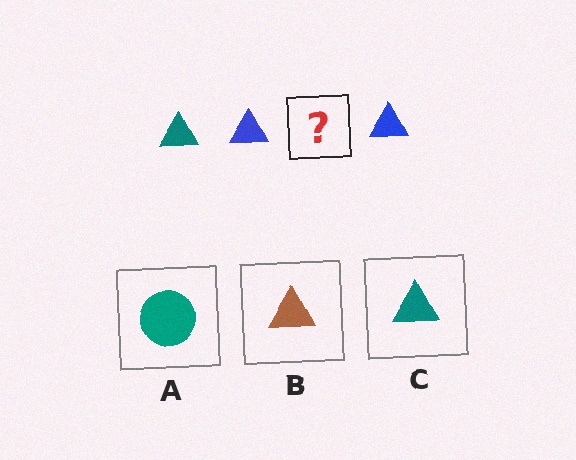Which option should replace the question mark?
Option C.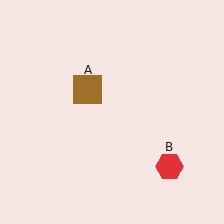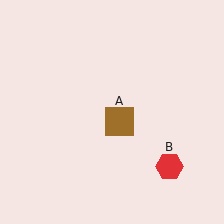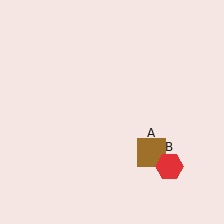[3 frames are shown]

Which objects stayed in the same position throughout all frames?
Red hexagon (object B) remained stationary.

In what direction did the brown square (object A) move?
The brown square (object A) moved down and to the right.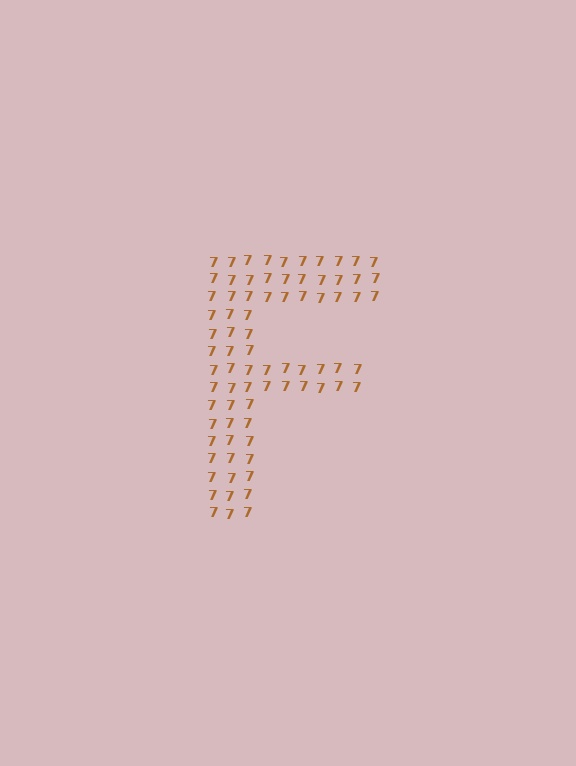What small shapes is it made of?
It is made of small digit 7's.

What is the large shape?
The large shape is the letter F.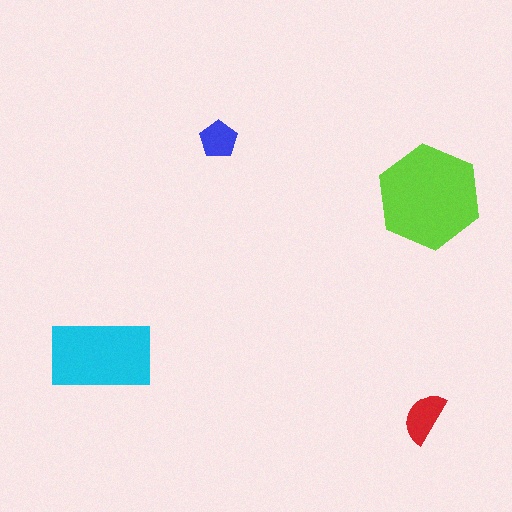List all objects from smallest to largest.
The blue pentagon, the red semicircle, the cyan rectangle, the lime hexagon.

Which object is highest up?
The blue pentagon is topmost.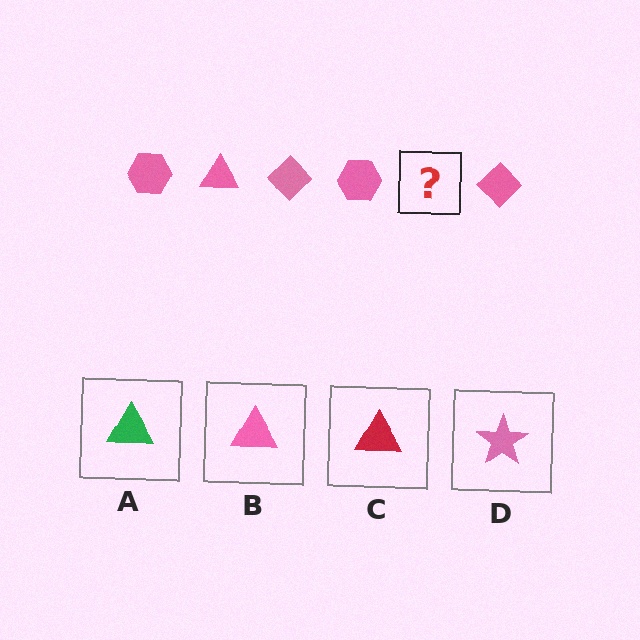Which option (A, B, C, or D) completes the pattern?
B.